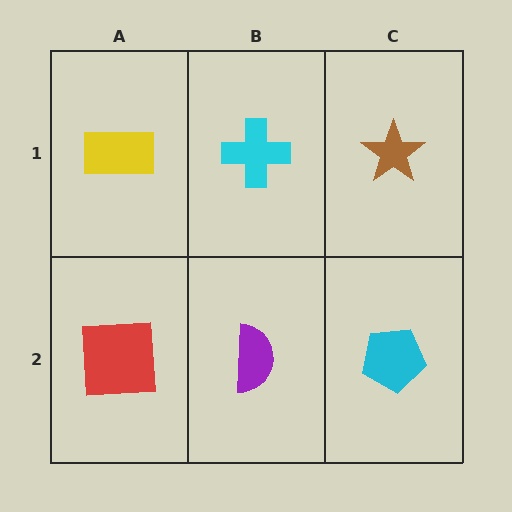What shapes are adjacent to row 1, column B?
A purple semicircle (row 2, column B), a yellow rectangle (row 1, column A), a brown star (row 1, column C).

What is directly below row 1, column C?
A cyan pentagon.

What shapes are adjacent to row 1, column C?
A cyan pentagon (row 2, column C), a cyan cross (row 1, column B).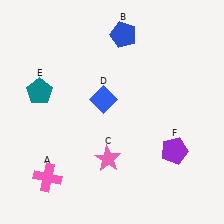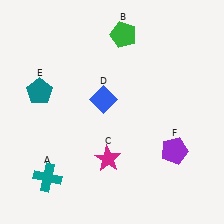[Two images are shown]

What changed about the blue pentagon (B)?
In Image 1, B is blue. In Image 2, it changed to green.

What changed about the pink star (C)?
In Image 1, C is pink. In Image 2, it changed to magenta.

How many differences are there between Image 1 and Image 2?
There are 3 differences between the two images.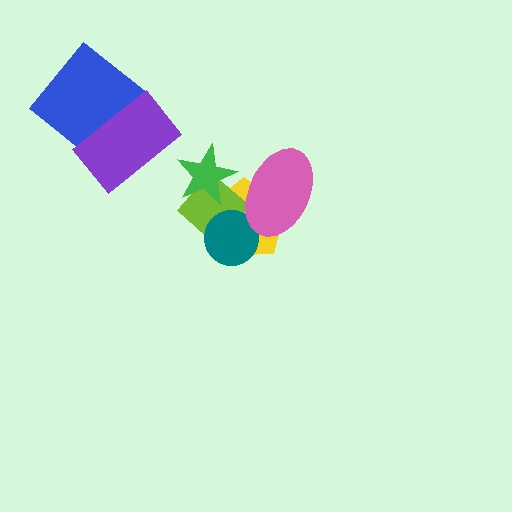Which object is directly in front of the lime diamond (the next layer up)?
The green star is directly in front of the lime diamond.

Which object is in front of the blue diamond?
The purple rectangle is in front of the blue diamond.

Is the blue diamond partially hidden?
Yes, it is partially covered by another shape.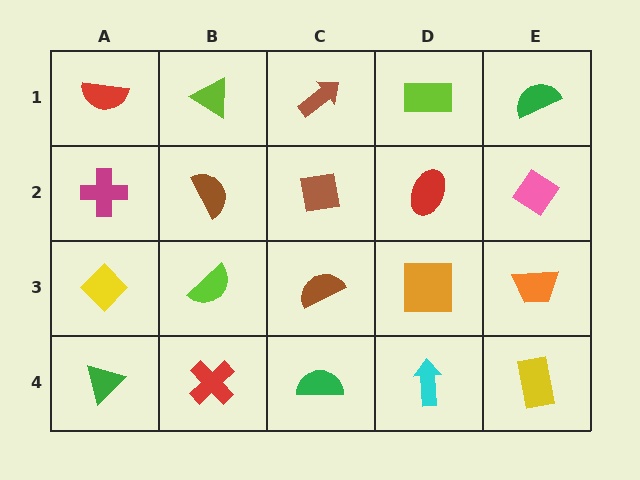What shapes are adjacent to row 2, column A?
A red semicircle (row 1, column A), a yellow diamond (row 3, column A), a brown semicircle (row 2, column B).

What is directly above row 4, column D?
An orange square.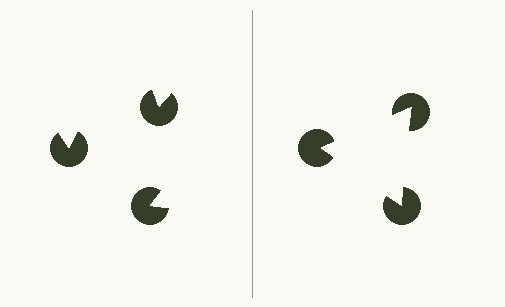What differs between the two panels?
The pac-man discs are positioned identically on both sides; only the wedge orientations differ. On the right they align to a triangle; on the left they are misaligned.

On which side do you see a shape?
An illusory triangle appears on the right side. On the left side the wedge cuts are rotated, so no coherent shape forms.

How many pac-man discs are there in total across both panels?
6 — 3 on each side.